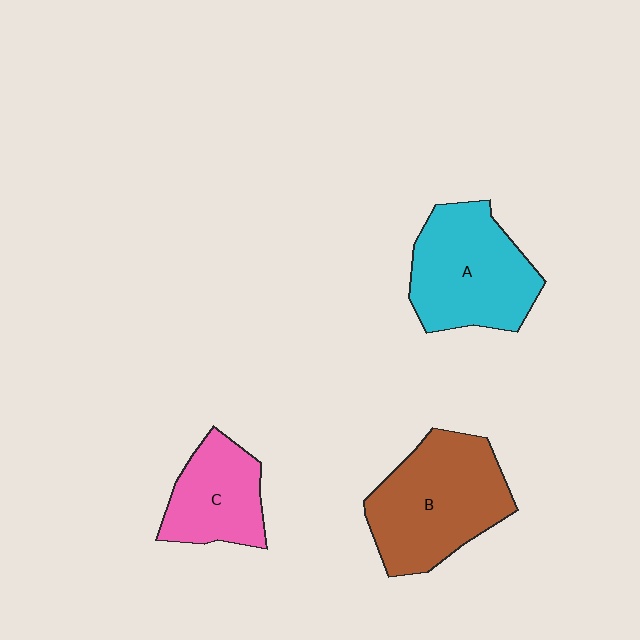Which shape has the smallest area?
Shape C (pink).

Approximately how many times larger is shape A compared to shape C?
Approximately 1.5 times.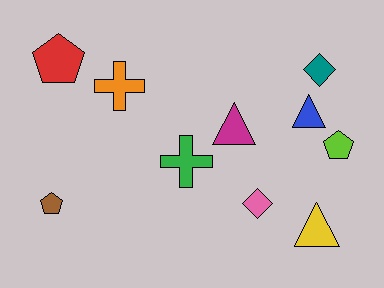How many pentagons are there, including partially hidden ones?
There are 3 pentagons.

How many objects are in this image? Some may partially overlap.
There are 10 objects.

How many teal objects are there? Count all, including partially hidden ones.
There is 1 teal object.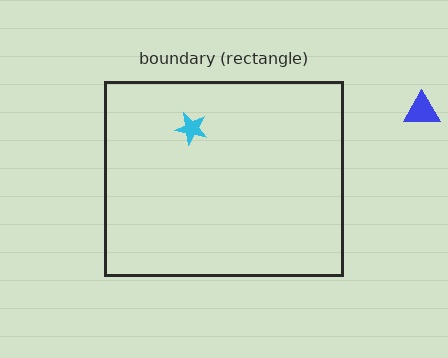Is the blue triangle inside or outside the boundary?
Outside.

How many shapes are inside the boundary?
1 inside, 1 outside.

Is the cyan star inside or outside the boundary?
Inside.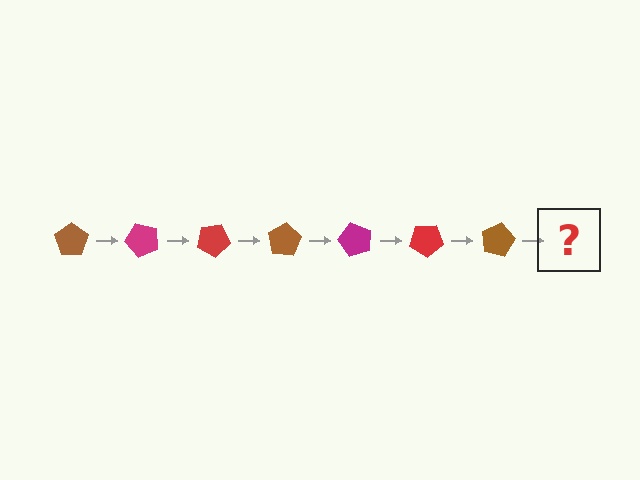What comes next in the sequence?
The next element should be a magenta pentagon, rotated 350 degrees from the start.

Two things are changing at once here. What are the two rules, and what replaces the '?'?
The two rules are that it rotates 50 degrees each step and the color cycles through brown, magenta, and red. The '?' should be a magenta pentagon, rotated 350 degrees from the start.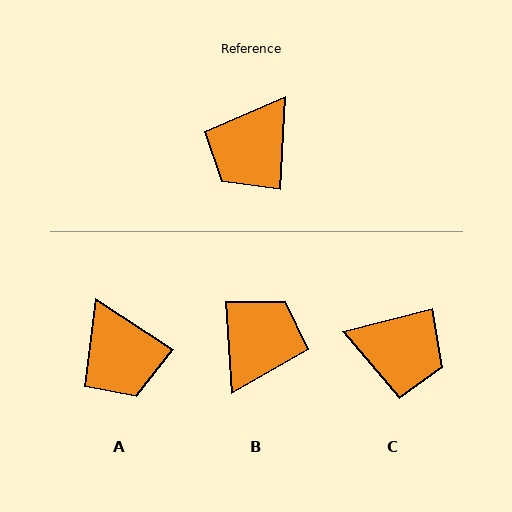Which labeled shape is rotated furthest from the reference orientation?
B, about 173 degrees away.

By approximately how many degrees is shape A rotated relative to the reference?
Approximately 60 degrees counter-clockwise.